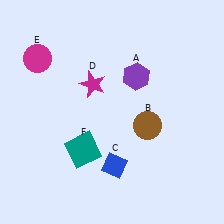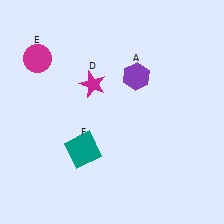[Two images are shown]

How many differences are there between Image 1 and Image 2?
There are 2 differences between the two images.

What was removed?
The blue diamond (C), the brown circle (B) were removed in Image 2.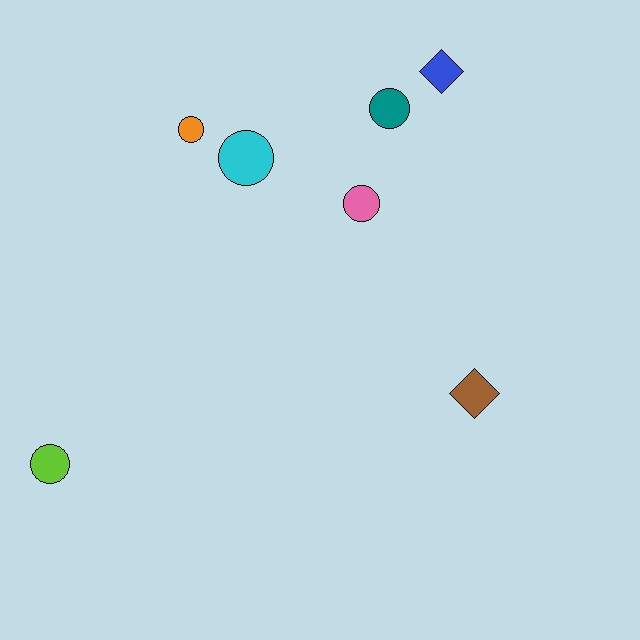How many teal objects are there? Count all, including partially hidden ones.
There is 1 teal object.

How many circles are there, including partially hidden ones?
There are 5 circles.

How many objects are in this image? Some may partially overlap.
There are 7 objects.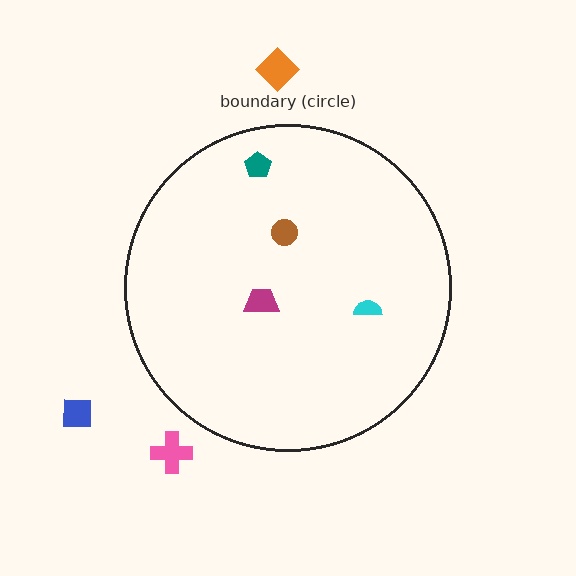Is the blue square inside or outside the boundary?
Outside.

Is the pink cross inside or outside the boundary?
Outside.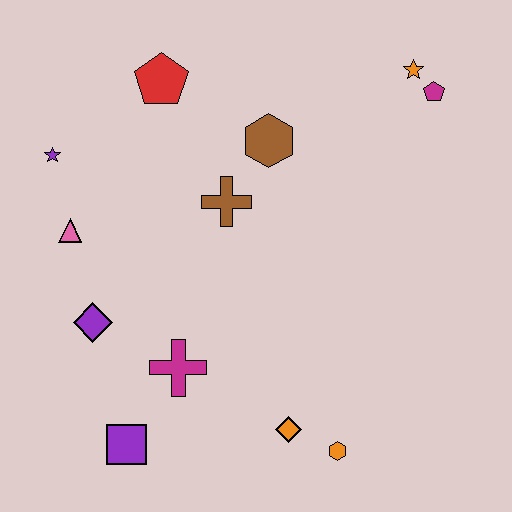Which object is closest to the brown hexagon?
The brown cross is closest to the brown hexagon.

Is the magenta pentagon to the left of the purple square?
No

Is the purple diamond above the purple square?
Yes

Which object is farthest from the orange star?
The purple square is farthest from the orange star.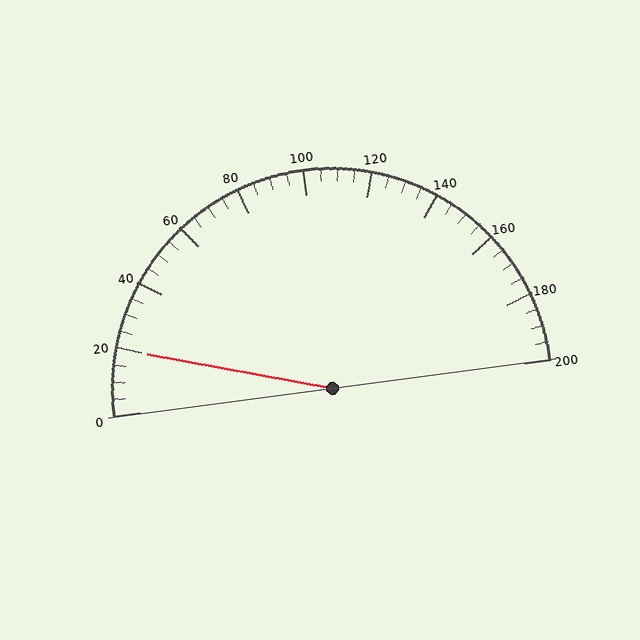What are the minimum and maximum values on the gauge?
The gauge ranges from 0 to 200.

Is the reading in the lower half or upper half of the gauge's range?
The reading is in the lower half of the range (0 to 200).